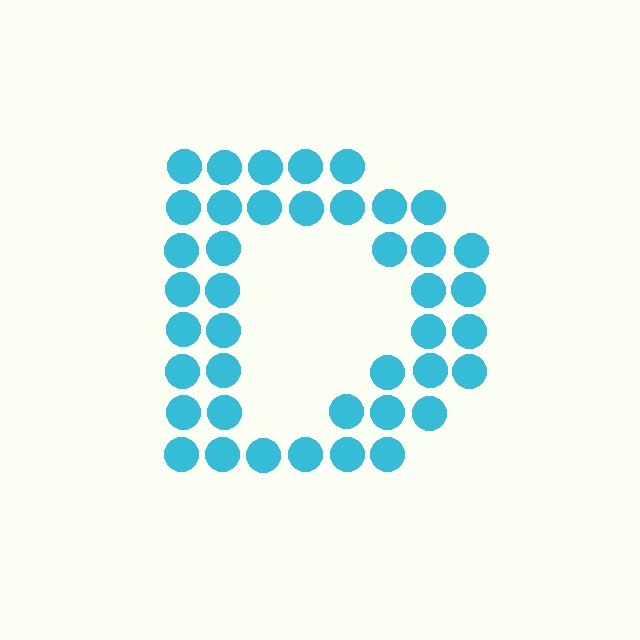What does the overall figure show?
The overall figure shows the letter D.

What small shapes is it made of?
It is made of small circles.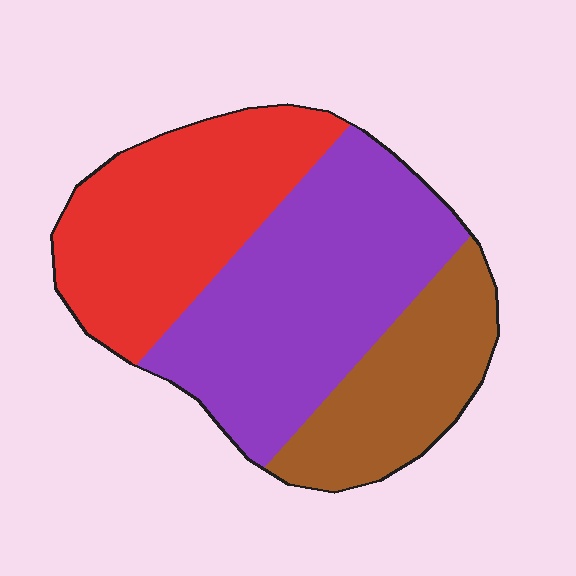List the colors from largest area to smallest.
From largest to smallest: purple, red, brown.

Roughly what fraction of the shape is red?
Red takes up about one third (1/3) of the shape.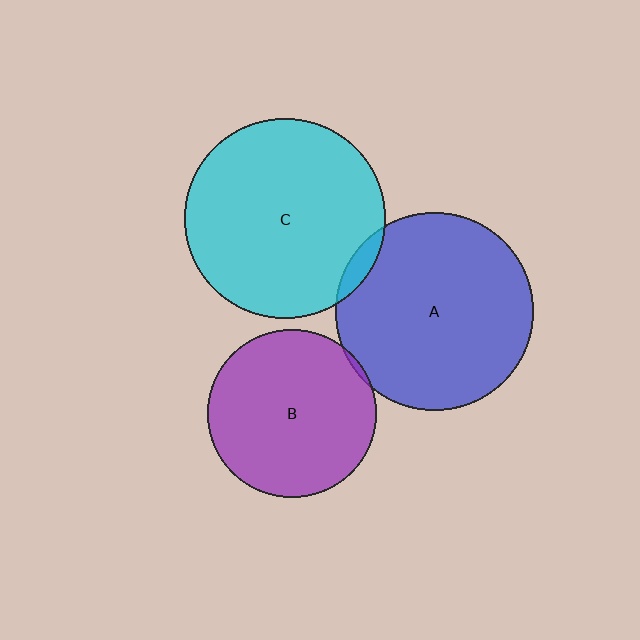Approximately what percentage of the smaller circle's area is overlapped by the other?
Approximately 5%.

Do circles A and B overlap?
Yes.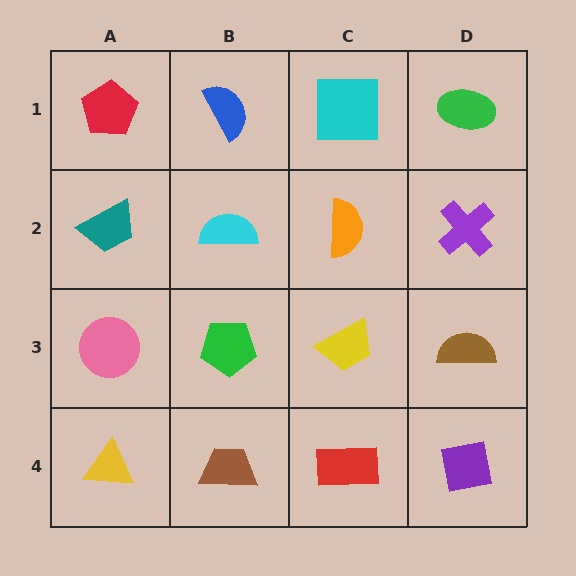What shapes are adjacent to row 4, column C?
A yellow trapezoid (row 3, column C), a brown trapezoid (row 4, column B), a purple square (row 4, column D).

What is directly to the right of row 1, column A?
A blue semicircle.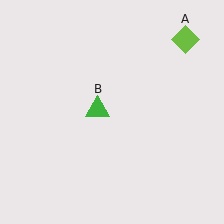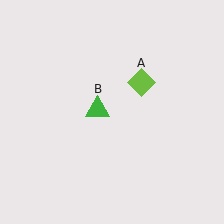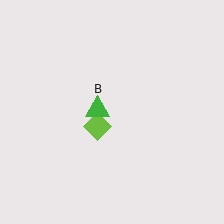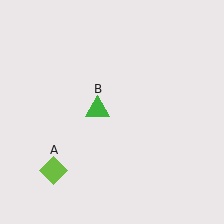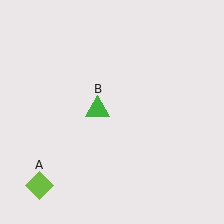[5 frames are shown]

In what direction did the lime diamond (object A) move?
The lime diamond (object A) moved down and to the left.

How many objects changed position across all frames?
1 object changed position: lime diamond (object A).